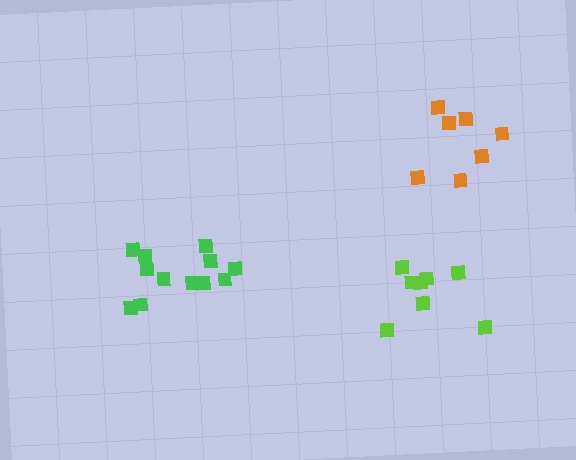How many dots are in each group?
Group 1: 12 dots, Group 2: 7 dots, Group 3: 9 dots (28 total).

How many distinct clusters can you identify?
There are 3 distinct clusters.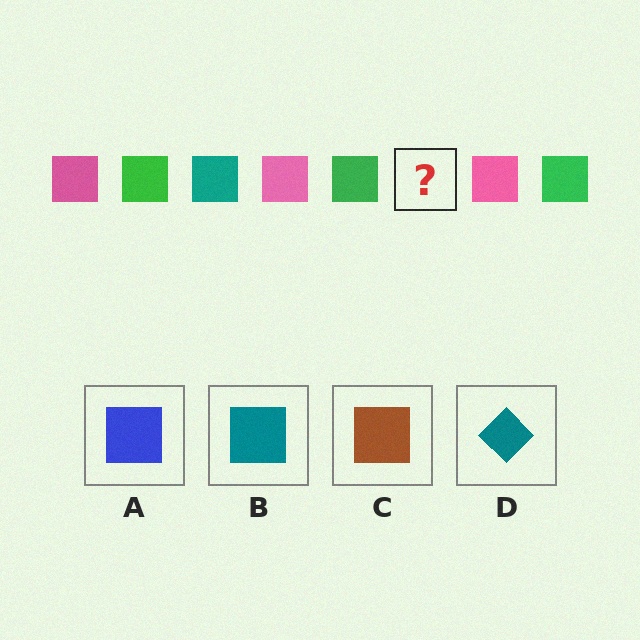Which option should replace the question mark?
Option B.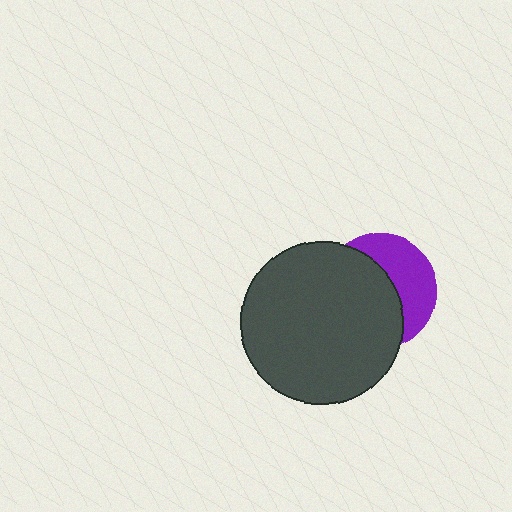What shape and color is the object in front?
The object in front is a dark gray circle.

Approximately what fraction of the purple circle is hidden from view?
Roughly 59% of the purple circle is hidden behind the dark gray circle.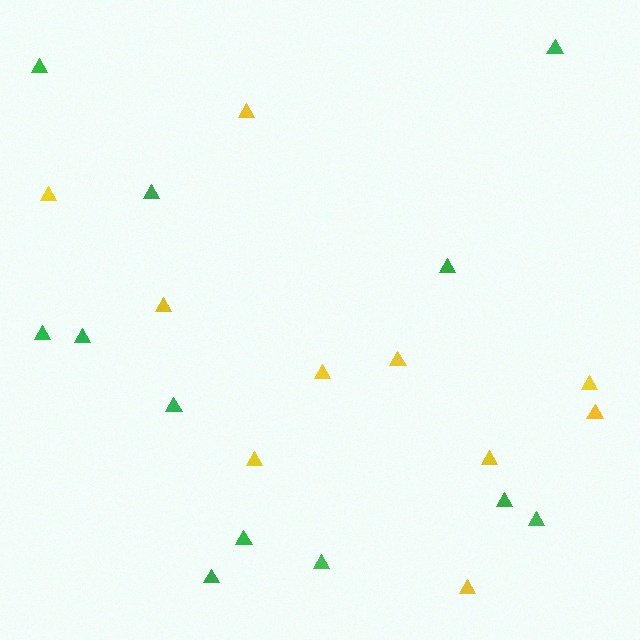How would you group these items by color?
There are 2 groups: one group of green triangles (12) and one group of yellow triangles (10).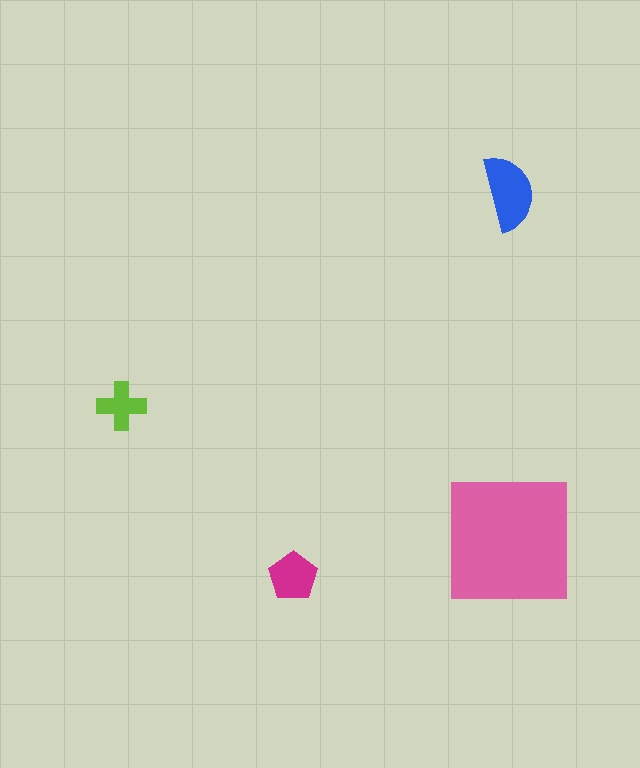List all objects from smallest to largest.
The lime cross, the magenta pentagon, the blue semicircle, the pink square.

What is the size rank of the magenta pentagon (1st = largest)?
3rd.